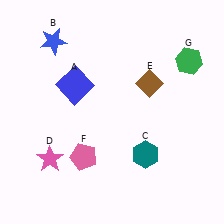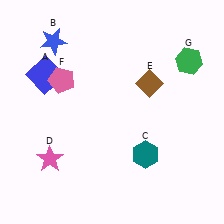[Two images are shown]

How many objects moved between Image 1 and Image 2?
2 objects moved between the two images.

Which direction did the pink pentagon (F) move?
The pink pentagon (F) moved up.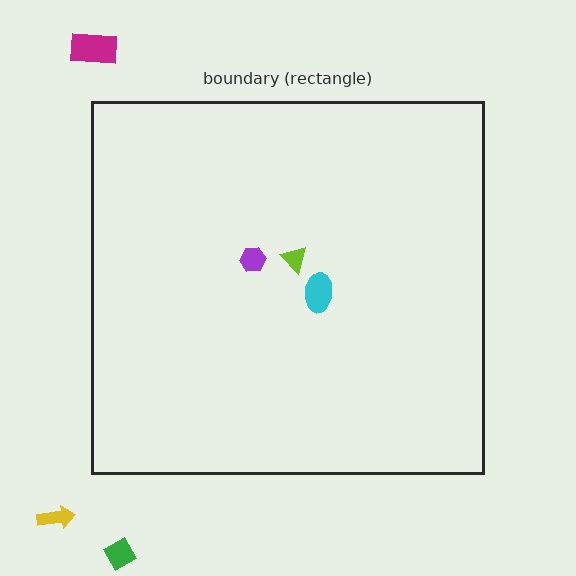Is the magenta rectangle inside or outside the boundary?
Outside.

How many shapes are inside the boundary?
3 inside, 3 outside.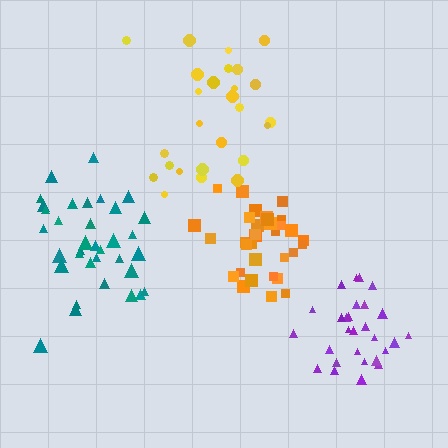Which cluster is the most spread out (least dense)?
Yellow.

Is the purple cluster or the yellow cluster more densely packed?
Purple.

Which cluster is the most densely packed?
Orange.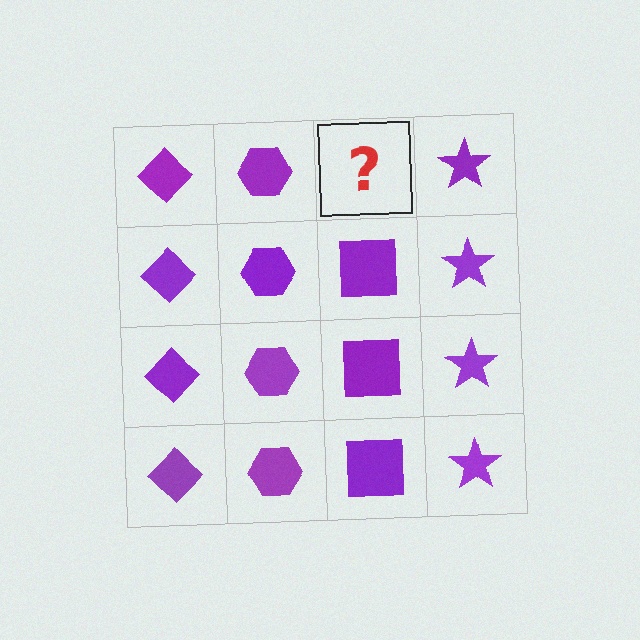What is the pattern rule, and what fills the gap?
The rule is that each column has a consistent shape. The gap should be filled with a purple square.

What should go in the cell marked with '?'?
The missing cell should contain a purple square.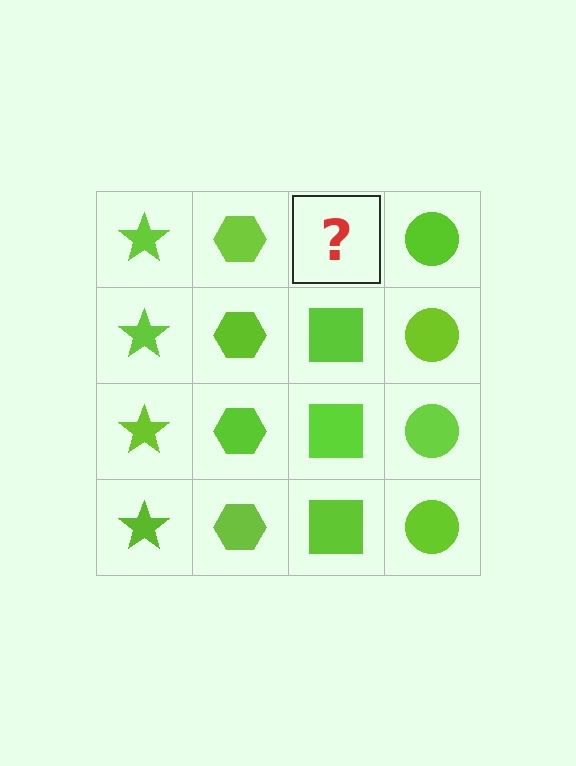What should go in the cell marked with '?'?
The missing cell should contain a lime square.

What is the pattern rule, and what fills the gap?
The rule is that each column has a consistent shape. The gap should be filled with a lime square.